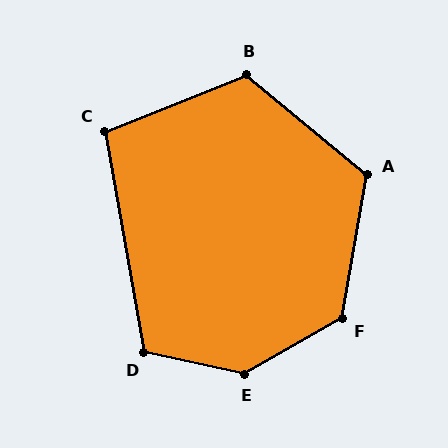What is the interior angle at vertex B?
Approximately 119 degrees (obtuse).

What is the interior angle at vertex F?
Approximately 129 degrees (obtuse).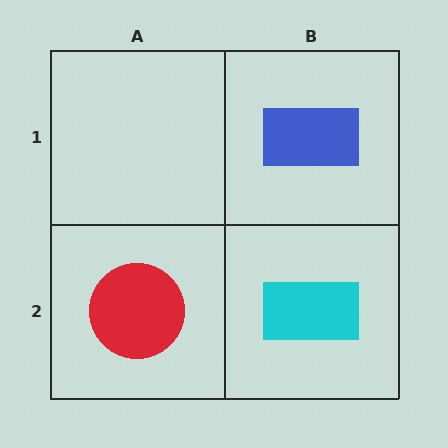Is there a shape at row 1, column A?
No, that cell is empty.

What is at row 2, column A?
A red circle.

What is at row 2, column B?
A cyan rectangle.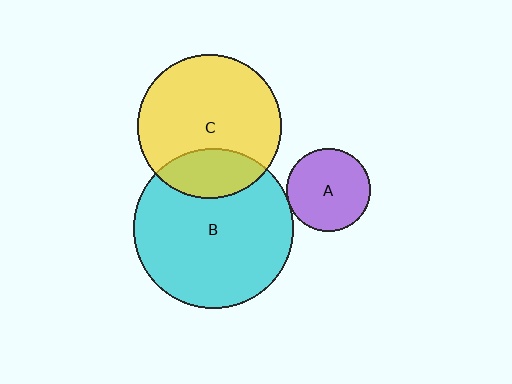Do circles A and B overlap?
Yes.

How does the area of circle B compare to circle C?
Approximately 1.2 times.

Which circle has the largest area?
Circle B (cyan).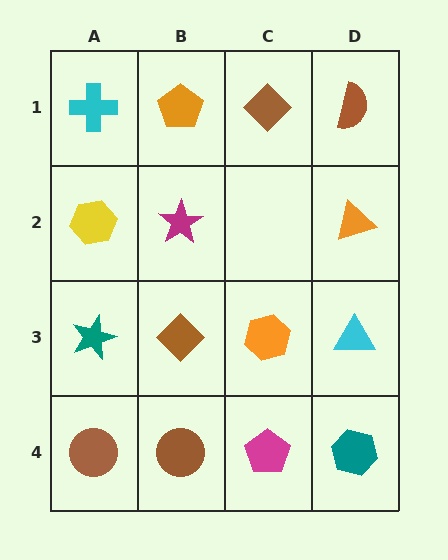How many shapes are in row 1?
4 shapes.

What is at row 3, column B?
A brown diamond.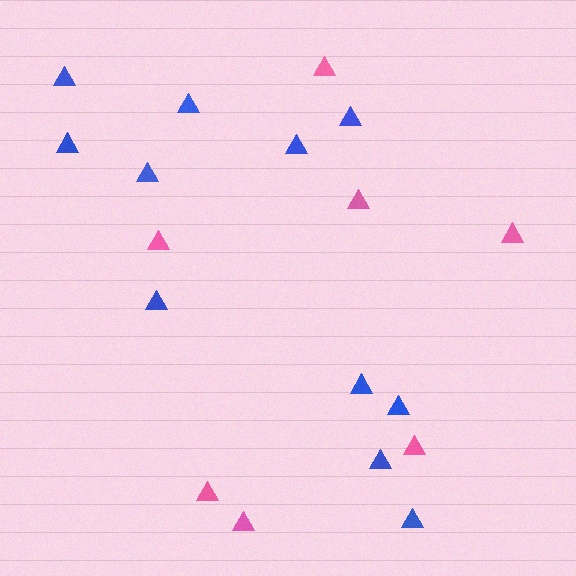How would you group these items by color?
There are 2 groups: one group of blue triangles (11) and one group of pink triangles (7).